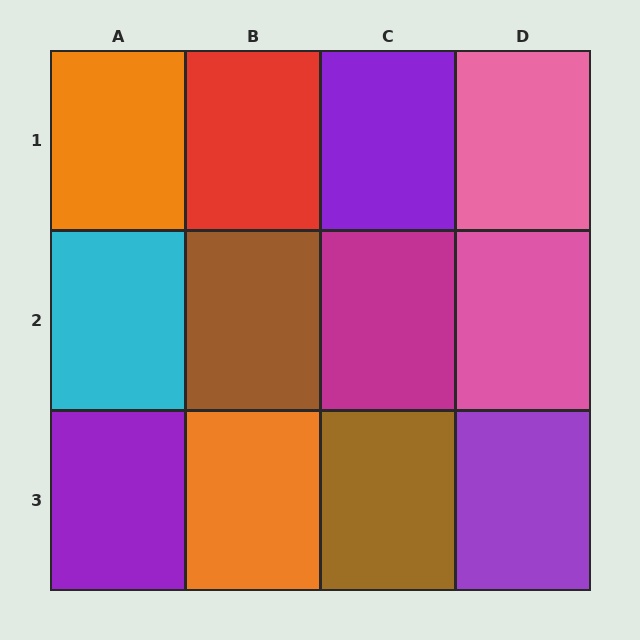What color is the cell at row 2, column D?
Pink.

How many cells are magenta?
1 cell is magenta.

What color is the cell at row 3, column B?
Orange.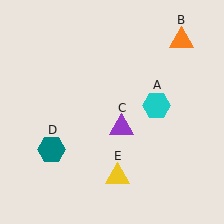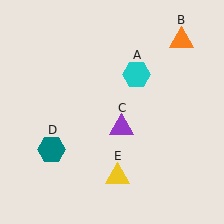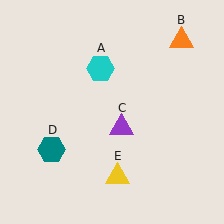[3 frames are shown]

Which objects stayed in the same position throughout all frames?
Orange triangle (object B) and purple triangle (object C) and teal hexagon (object D) and yellow triangle (object E) remained stationary.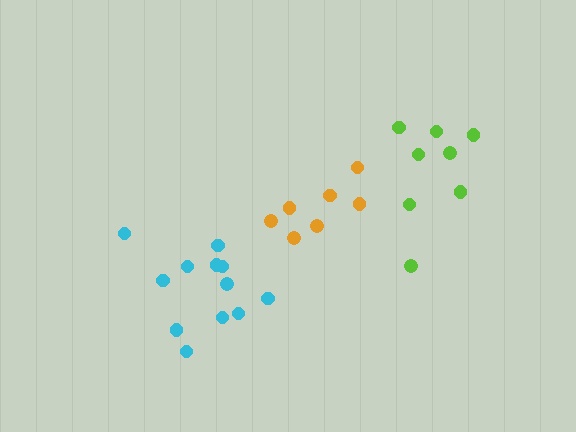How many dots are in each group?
Group 1: 8 dots, Group 2: 12 dots, Group 3: 7 dots (27 total).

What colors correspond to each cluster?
The clusters are colored: lime, cyan, orange.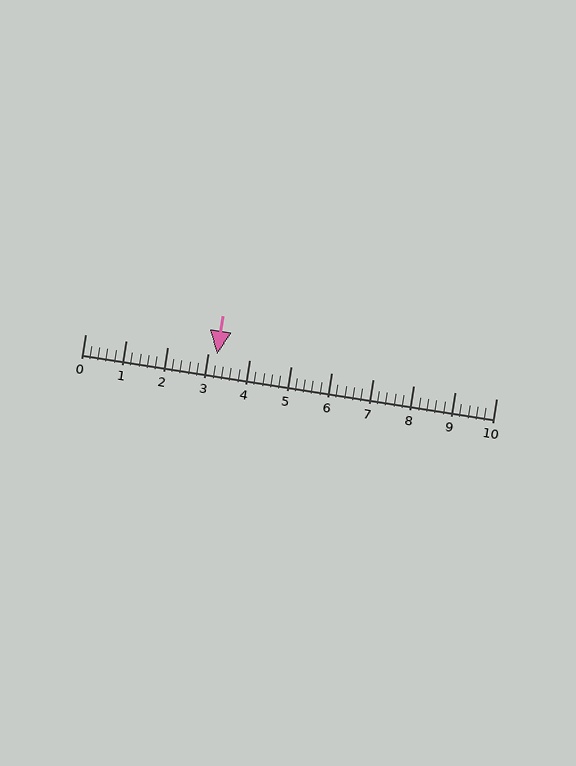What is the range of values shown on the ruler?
The ruler shows values from 0 to 10.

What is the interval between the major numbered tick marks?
The major tick marks are spaced 1 units apart.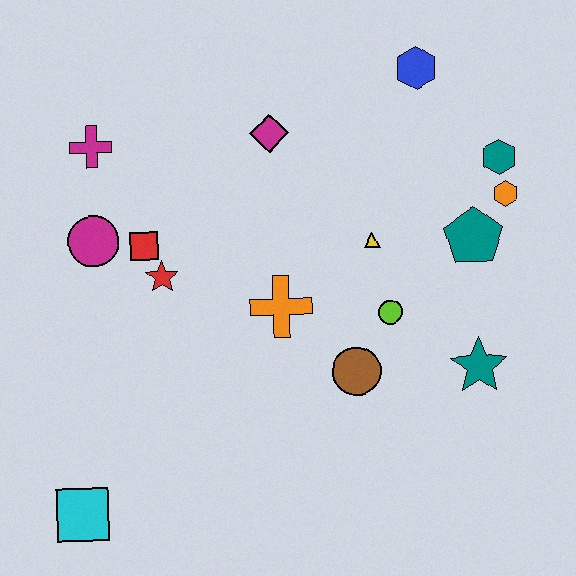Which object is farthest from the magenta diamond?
The cyan square is farthest from the magenta diamond.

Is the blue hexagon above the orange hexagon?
Yes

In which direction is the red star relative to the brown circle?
The red star is to the left of the brown circle.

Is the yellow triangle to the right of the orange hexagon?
No